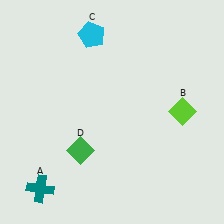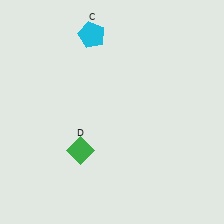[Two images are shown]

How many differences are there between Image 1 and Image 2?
There are 2 differences between the two images.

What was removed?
The teal cross (A), the lime diamond (B) were removed in Image 2.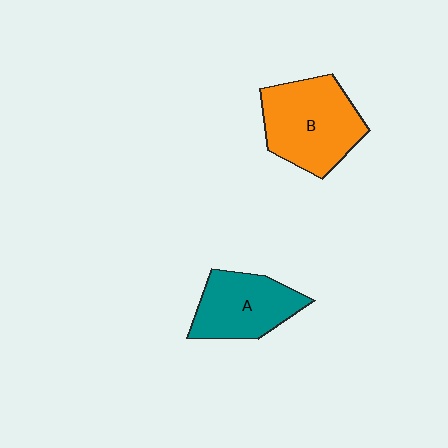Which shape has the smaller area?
Shape A (teal).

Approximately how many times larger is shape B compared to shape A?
Approximately 1.3 times.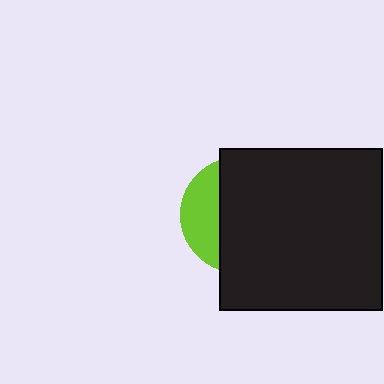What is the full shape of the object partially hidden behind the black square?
The partially hidden object is a lime circle.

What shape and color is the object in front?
The object in front is a black square.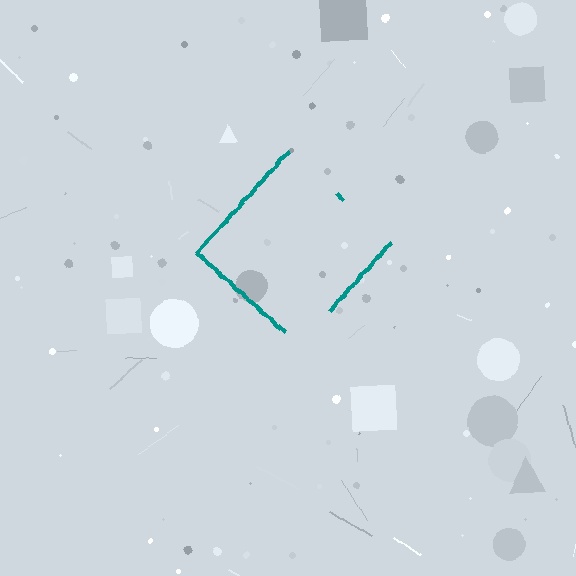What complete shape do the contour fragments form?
The contour fragments form a diamond.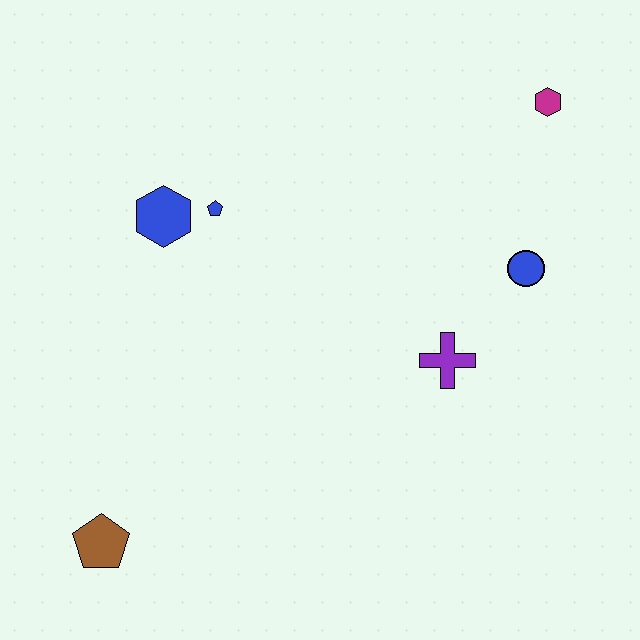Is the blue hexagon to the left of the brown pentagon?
No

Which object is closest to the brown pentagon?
The blue hexagon is closest to the brown pentagon.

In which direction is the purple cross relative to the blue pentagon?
The purple cross is to the right of the blue pentagon.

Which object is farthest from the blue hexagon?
The magenta hexagon is farthest from the blue hexagon.